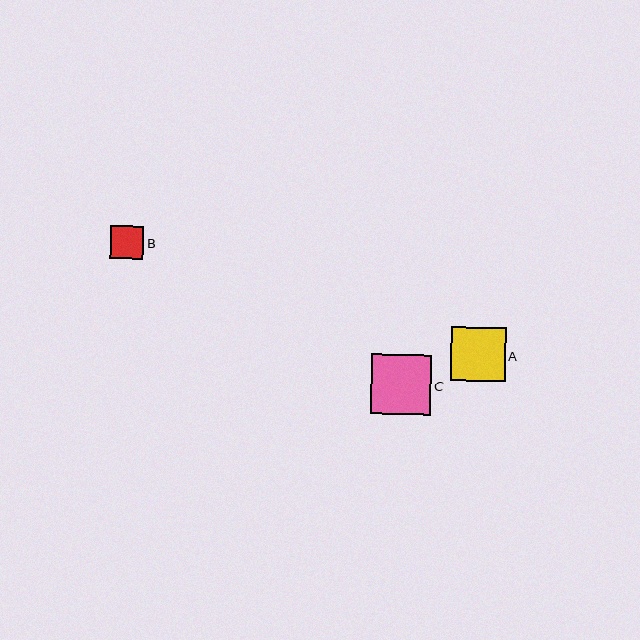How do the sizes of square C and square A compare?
Square C and square A are approximately the same size.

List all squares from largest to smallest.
From largest to smallest: C, A, B.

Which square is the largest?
Square C is the largest with a size of approximately 60 pixels.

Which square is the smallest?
Square B is the smallest with a size of approximately 33 pixels.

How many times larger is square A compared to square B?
Square A is approximately 1.6 times the size of square B.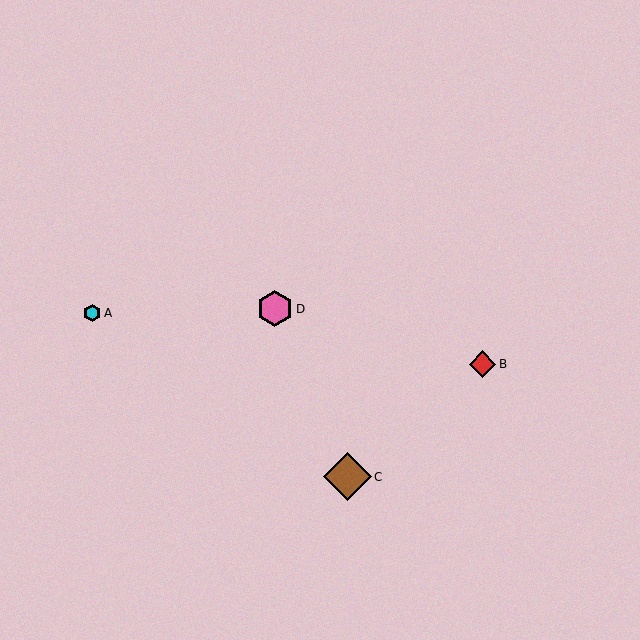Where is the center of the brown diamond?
The center of the brown diamond is at (347, 477).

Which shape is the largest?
The brown diamond (labeled C) is the largest.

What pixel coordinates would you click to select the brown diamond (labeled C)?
Click at (347, 477) to select the brown diamond C.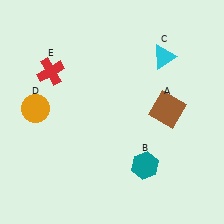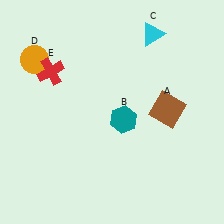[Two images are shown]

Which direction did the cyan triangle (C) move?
The cyan triangle (C) moved up.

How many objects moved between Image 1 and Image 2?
3 objects moved between the two images.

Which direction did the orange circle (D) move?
The orange circle (D) moved up.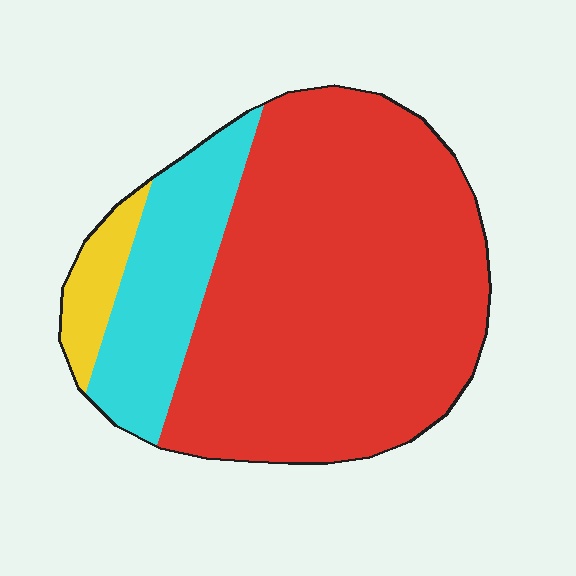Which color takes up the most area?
Red, at roughly 75%.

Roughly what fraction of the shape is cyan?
Cyan takes up between a sixth and a third of the shape.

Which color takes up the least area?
Yellow, at roughly 5%.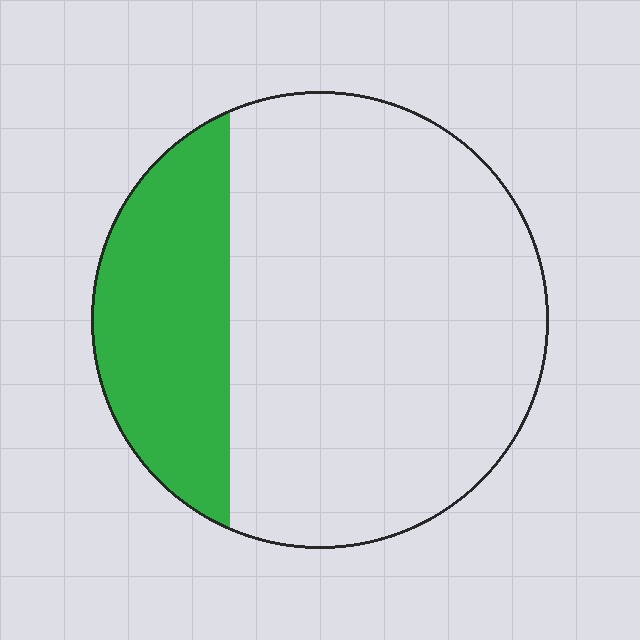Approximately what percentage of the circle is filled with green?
Approximately 25%.